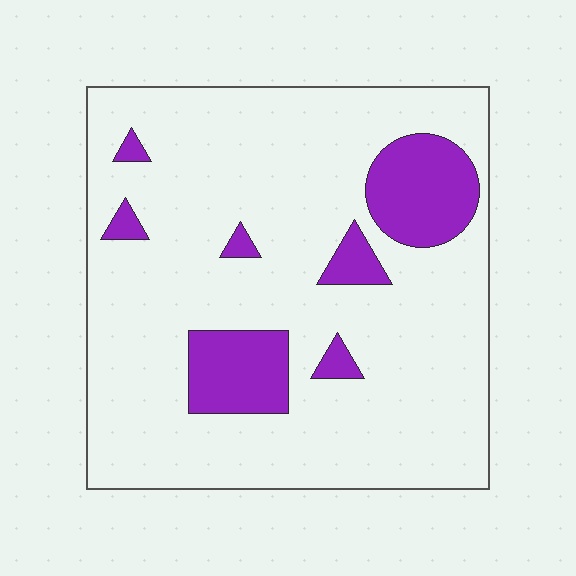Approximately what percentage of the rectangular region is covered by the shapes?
Approximately 15%.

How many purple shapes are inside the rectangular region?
7.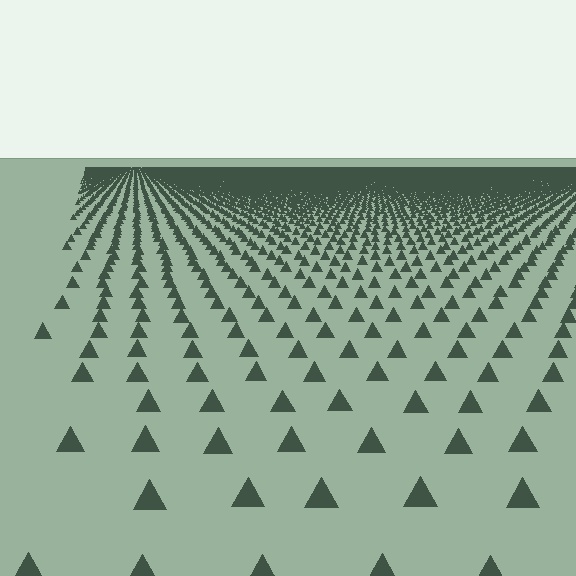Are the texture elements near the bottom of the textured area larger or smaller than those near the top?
Larger. Near the bottom, elements are closer to the viewer and appear at a bigger on-screen size.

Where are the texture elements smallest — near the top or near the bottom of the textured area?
Near the top.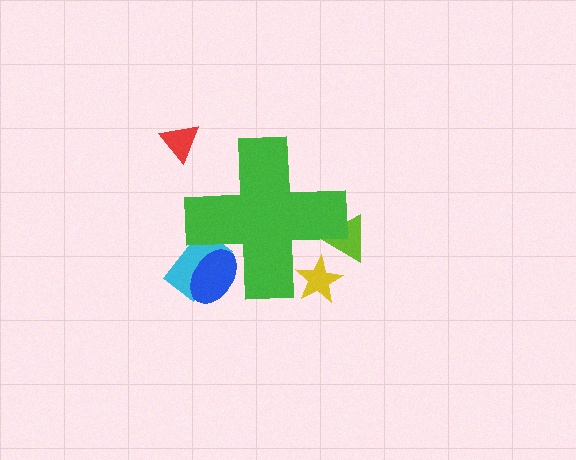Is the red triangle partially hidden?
No, the red triangle is fully visible.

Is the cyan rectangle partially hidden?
Yes, the cyan rectangle is partially hidden behind the green cross.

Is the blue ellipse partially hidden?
Yes, the blue ellipse is partially hidden behind the green cross.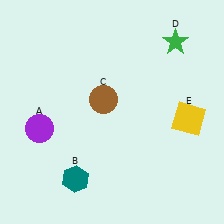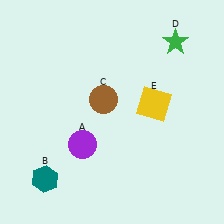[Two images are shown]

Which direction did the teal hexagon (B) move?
The teal hexagon (B) moved left.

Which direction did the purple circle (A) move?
The purple circle (A) moved right.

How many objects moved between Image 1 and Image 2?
3 objects moved between the two images.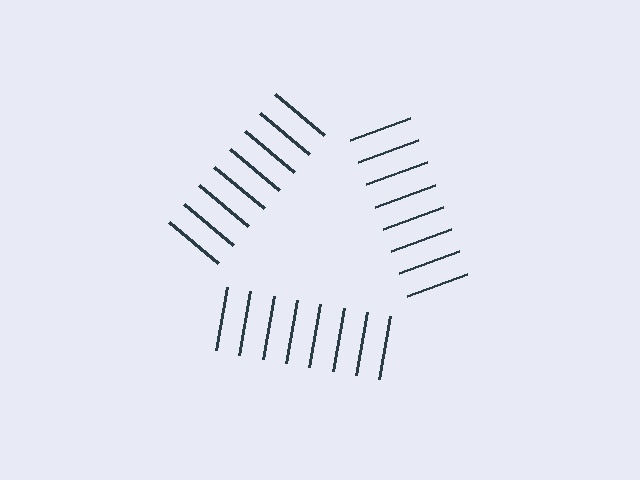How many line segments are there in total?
24 — 8 along each of the 3 edges.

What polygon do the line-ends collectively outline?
An illusory triangle — the line segments terminate on its edges but no continuous stroke is drawn.